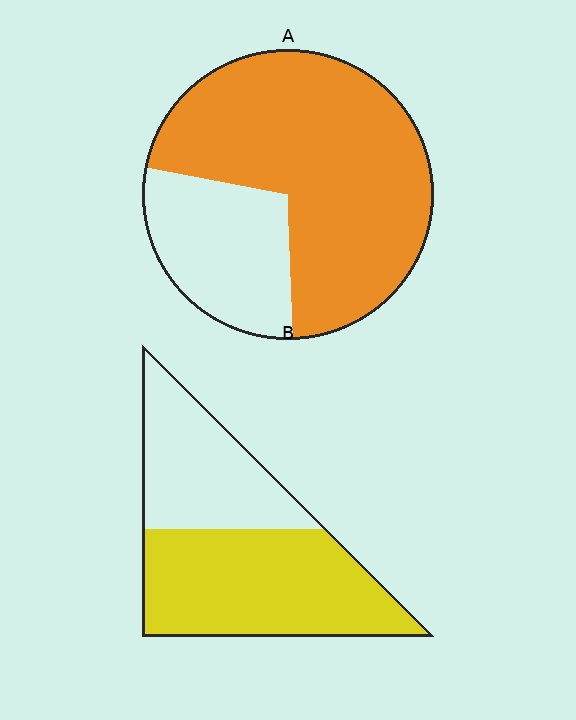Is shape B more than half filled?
Yes.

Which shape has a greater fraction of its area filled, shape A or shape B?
Shape A.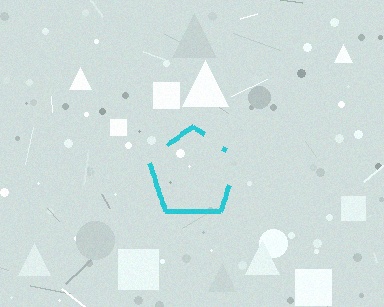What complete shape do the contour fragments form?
The contour fragments form a pentagon.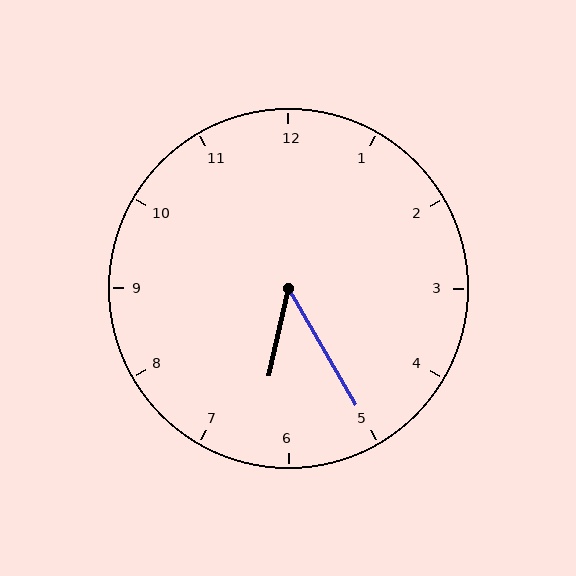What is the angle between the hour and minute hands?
Approximately 42 degrees.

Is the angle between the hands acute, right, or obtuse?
It is acute.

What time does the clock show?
6:25.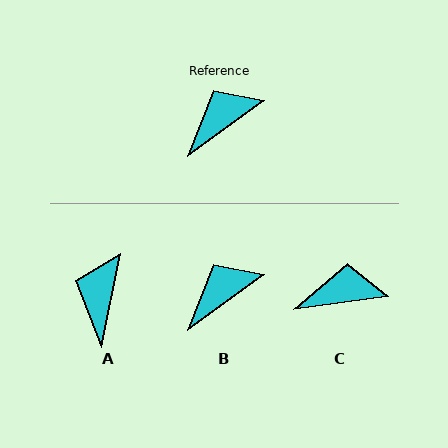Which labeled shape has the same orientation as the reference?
B.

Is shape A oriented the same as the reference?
No, it is off by about 42 degrees.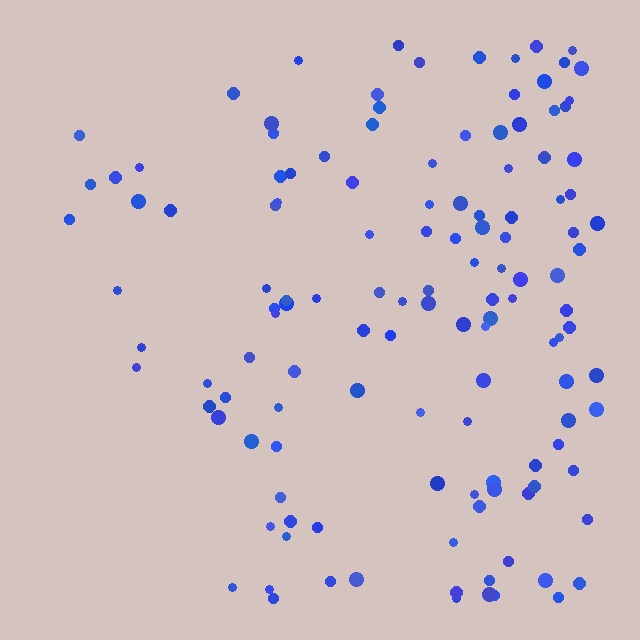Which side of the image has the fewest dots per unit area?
The left.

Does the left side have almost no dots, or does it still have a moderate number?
Still a moderate number, just noticeably fewer than the right.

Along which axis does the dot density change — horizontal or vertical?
Horizontal.